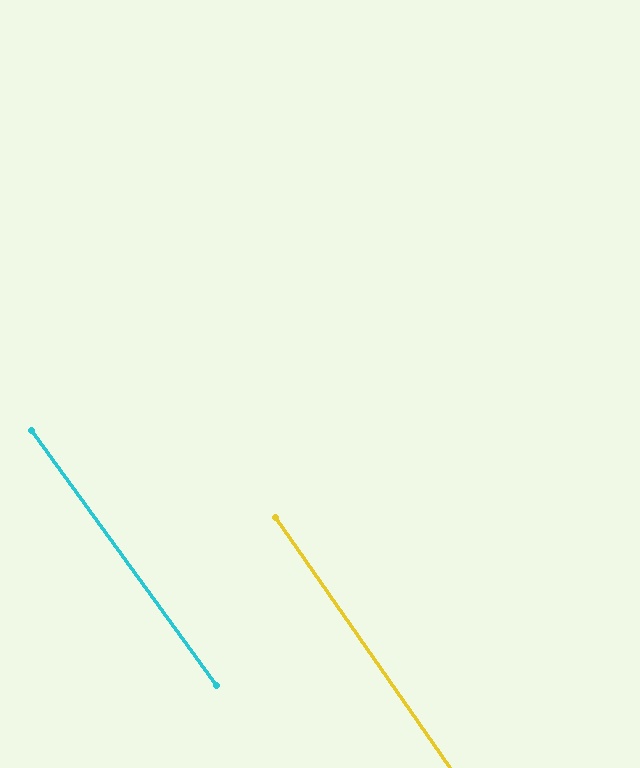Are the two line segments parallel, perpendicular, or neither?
Parallel — their directions differ by only 0.8°.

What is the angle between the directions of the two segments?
Approximately 1 degree.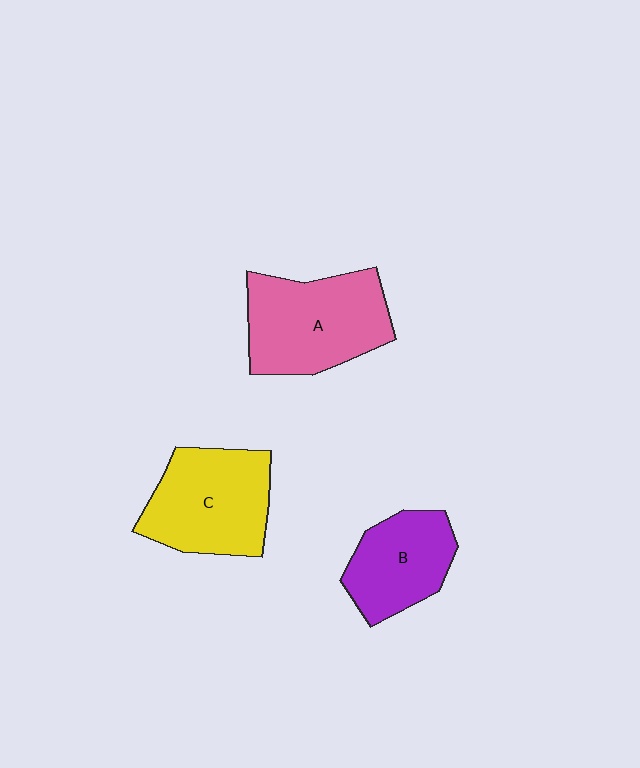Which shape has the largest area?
Shape A (pink).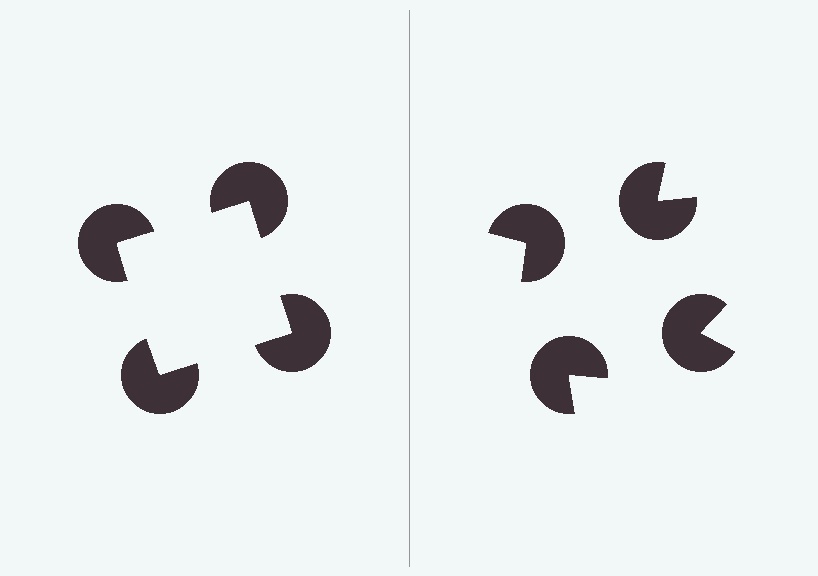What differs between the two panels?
The pac-man discs are positioned identically on both sides; only the wedge orientations differ. On the left they align to a square; on the right they are misaligned.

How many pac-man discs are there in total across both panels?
8 — 4 on each side.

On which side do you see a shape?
An illusory square appears on the left side. On the right side the wedge cuts are rotated, so no coherent shape forms.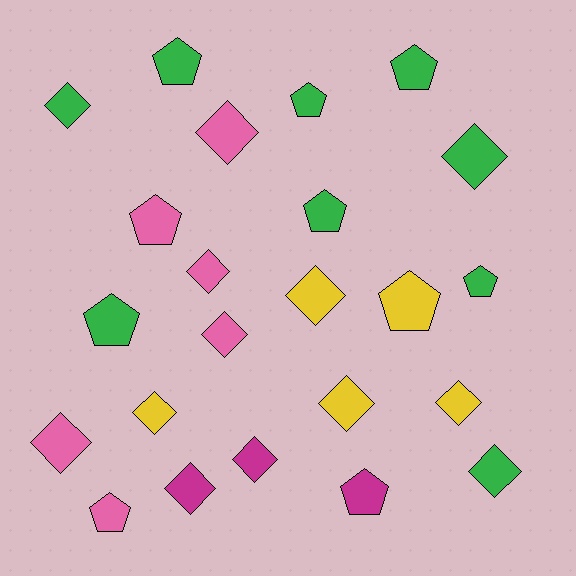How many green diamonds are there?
There are 3 green diamonds.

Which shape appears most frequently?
Diamond, with 13 objects.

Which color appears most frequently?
Green, with 9 objects.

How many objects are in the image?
There are 23 objects.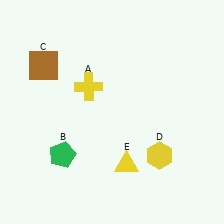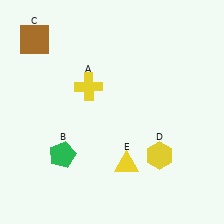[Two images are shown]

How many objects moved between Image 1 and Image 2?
1 object moved between the two images.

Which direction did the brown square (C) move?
The brown square (C) moved up.